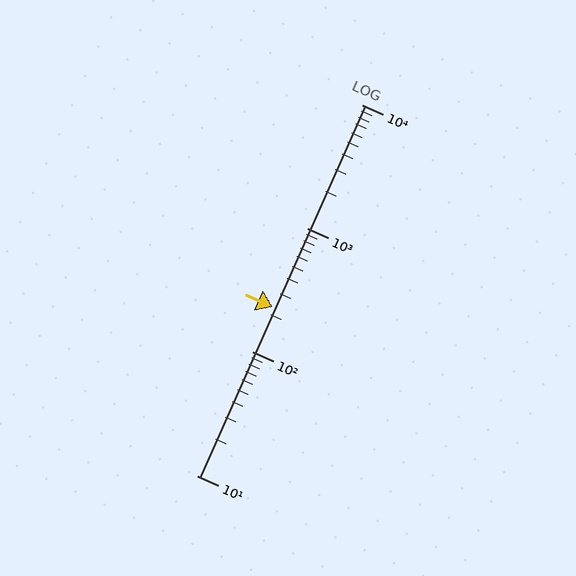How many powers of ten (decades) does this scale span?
The scale spans 3 decades, from 10 to 10000.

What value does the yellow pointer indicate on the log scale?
The pointer indicates approximately 230.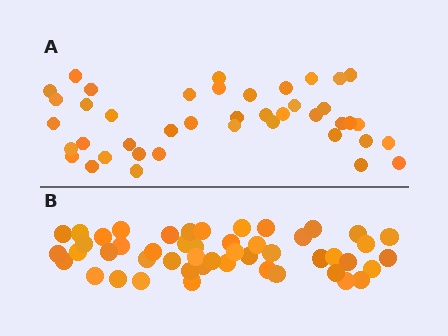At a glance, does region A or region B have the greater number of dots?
Region B (the bottom region) has more dots.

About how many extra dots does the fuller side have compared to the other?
Region B has roughly 8 or so more dots than region A.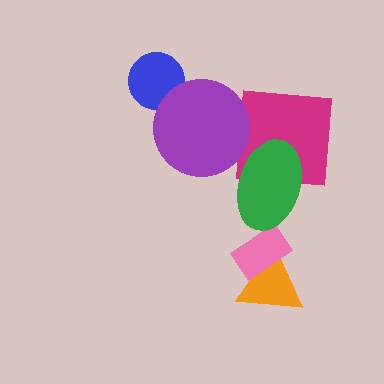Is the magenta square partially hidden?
Yes, it is partially covered by another shape.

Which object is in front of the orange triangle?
The pink rectangle is in front of the orange triangle.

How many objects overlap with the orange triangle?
1 object overlaps with the orange triangle.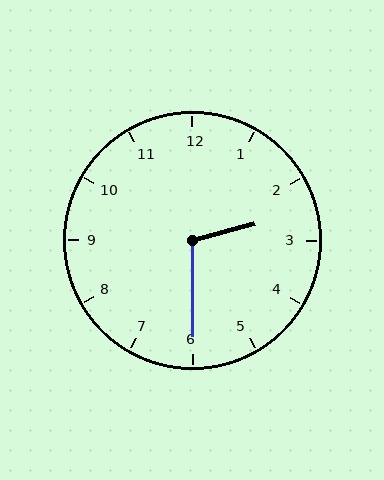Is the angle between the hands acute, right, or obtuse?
It is obtuse.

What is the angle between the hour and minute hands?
Approximately 105 degrees.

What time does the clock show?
2:30.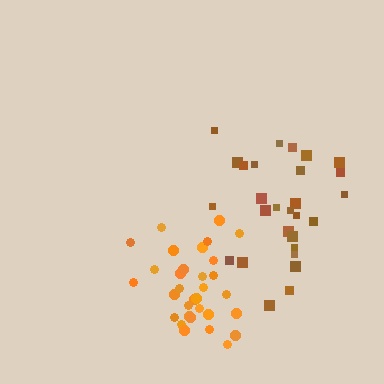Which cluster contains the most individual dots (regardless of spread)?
Orange (32).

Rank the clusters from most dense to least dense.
orange, brown.